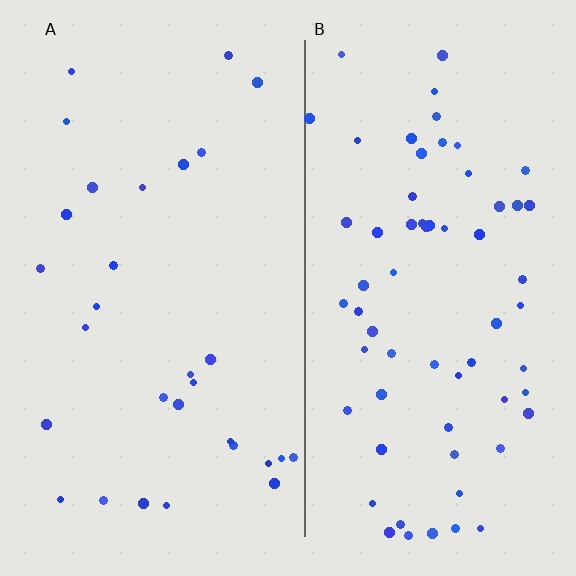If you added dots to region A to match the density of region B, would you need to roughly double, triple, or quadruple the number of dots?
Approximately double.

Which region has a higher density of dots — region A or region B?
B (the right).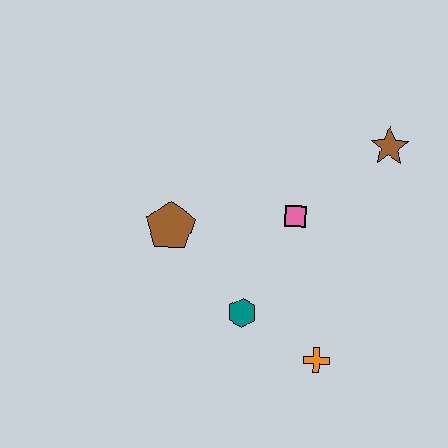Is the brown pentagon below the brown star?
Yes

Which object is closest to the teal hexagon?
The orange cross is closest to the teal hexagon.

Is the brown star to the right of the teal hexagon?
Yes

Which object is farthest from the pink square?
The orange cross is farthest from the pink square.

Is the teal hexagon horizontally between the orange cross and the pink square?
No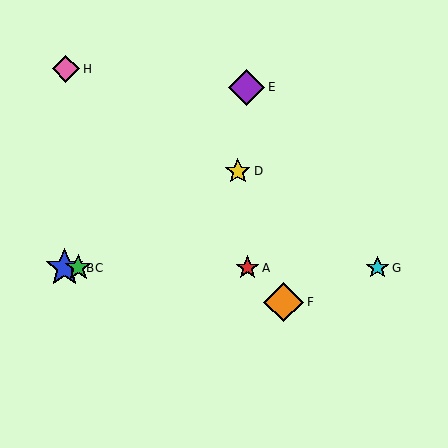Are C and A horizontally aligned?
Yes, both are at y≈268.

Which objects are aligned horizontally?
Objects A, B, C, G are aligned horizontally.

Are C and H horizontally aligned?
No, C is at y≈268 and H is at y≈69.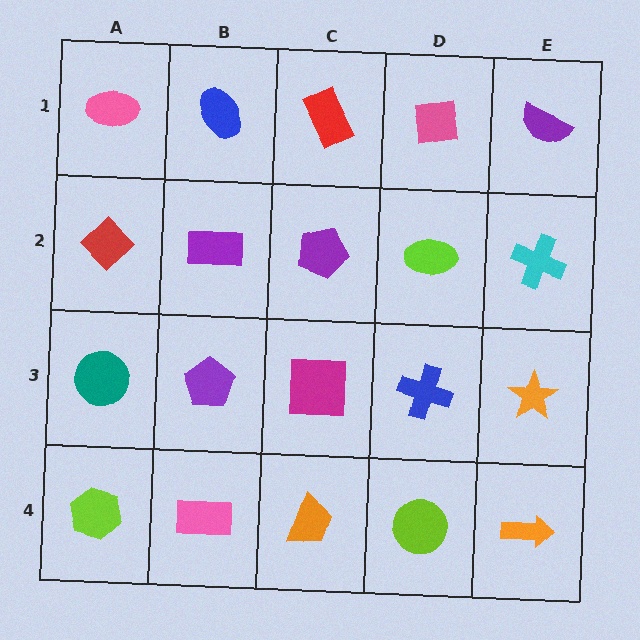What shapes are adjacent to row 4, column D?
A blue cross (row 3, column D), an orange trapezoid (row 4, column C), an orange arrow (row 4, column E).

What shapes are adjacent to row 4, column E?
An orange star (row 3, column E), a lime circle (row 4, column D).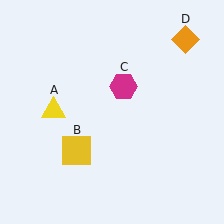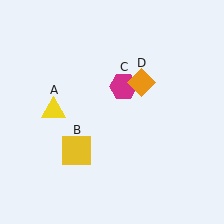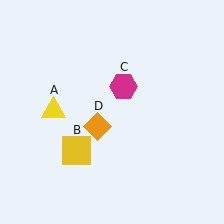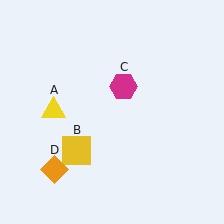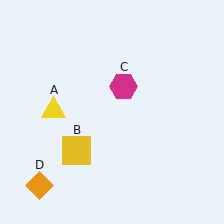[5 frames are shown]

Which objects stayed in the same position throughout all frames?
Yellow triangle (object A) and yellow square (object B) and magenta hexagon (object C) remained stationary.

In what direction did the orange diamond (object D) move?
The orange diamond (object D) moved down and to the left.